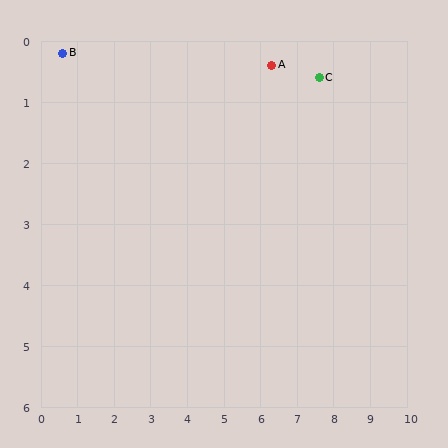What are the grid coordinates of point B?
Point B is at approximately (0.6, 0.2).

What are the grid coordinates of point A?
Point A is at approximately (6.3, 0.4).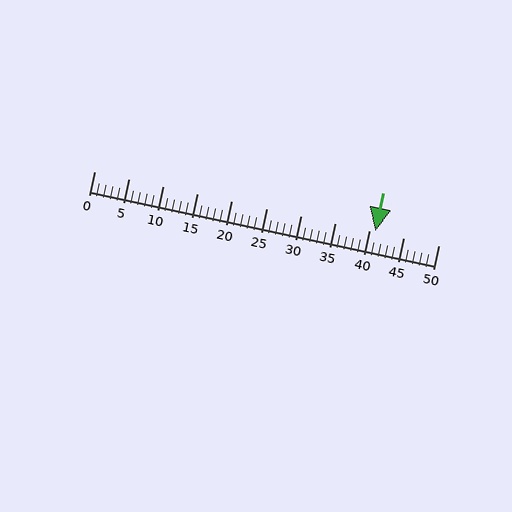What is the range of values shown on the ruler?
The ruler shows values from 0 to 50.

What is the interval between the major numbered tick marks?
The major tick marks are spaced 5 units apart.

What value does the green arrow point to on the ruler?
The green arrow points to approximately 41.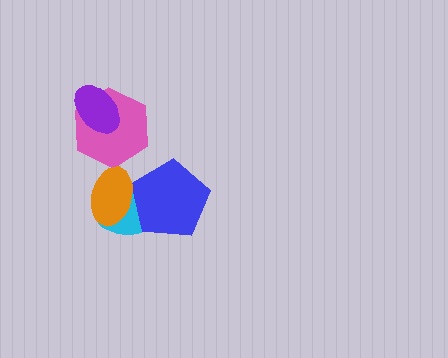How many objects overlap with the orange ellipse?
2 objects overlap with the orange ellipse.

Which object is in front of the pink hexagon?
The purple ellipse is in front of the pink hexagon.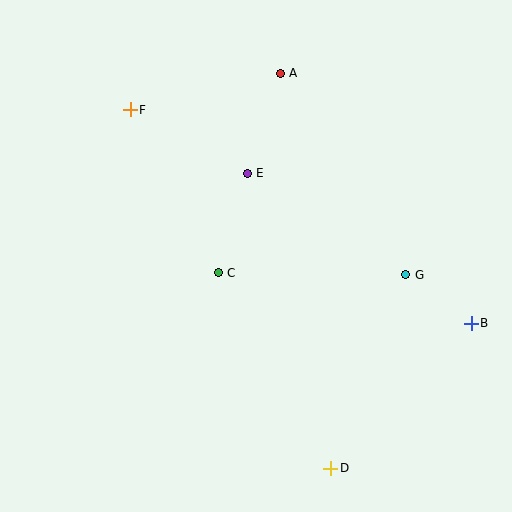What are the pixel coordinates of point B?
Point B is at (471, 323).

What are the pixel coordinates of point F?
Point F is at (130, 110).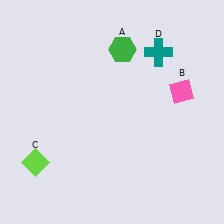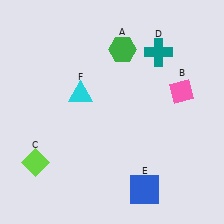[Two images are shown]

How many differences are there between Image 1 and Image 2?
There are 2 differences between the two images.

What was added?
A blue square (E), a cyan triangle (F) were added in Image 2.